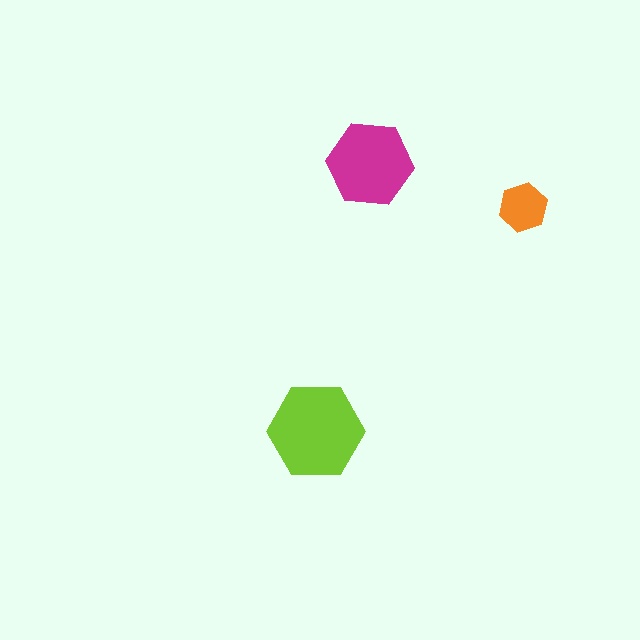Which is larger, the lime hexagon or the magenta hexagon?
The lime one.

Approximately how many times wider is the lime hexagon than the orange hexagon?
About 2 times wider.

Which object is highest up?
The magenta hexagon is topmost.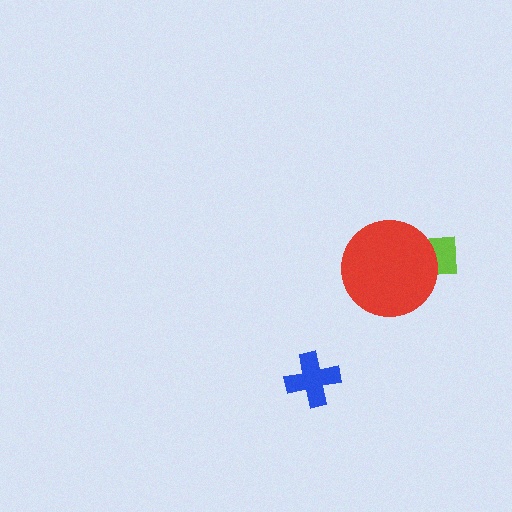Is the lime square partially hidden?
Yes, it is partially covered by another shape.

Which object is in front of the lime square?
The red circle is in front of the lime square.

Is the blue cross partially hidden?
No, no other shape covers it.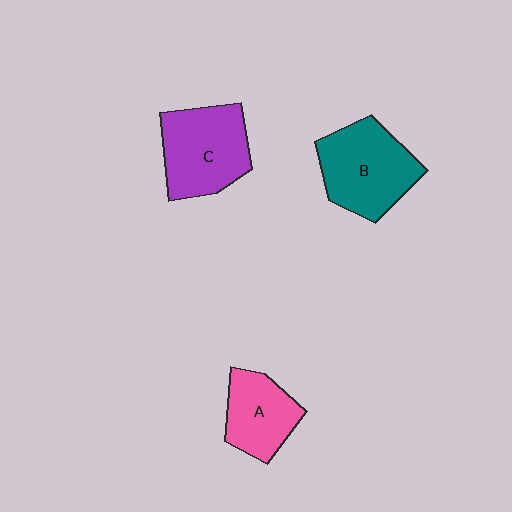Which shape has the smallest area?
Shape A (pink).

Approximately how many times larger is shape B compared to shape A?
Approximately 1.4 times.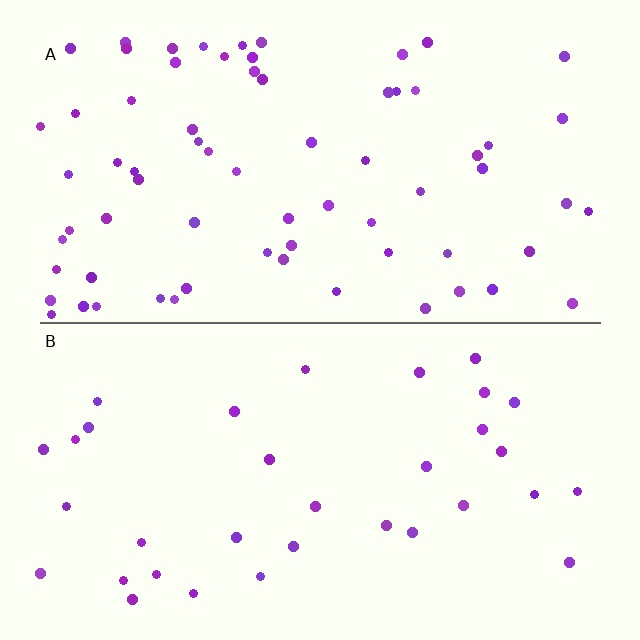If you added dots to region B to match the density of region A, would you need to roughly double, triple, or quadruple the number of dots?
Approximately double.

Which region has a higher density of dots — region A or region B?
A (the top).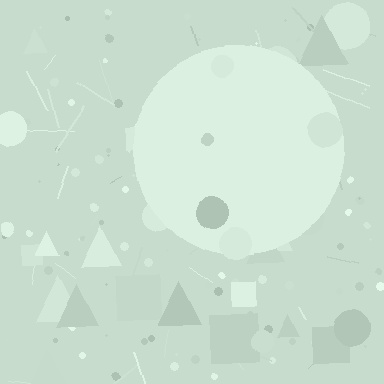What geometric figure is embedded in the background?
A circle is embedded in the background.